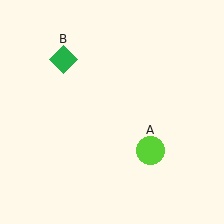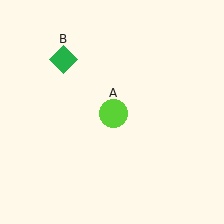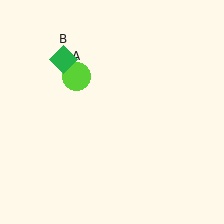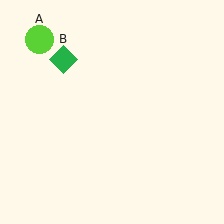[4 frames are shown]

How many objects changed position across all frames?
1 object changed position: lime circle (object A).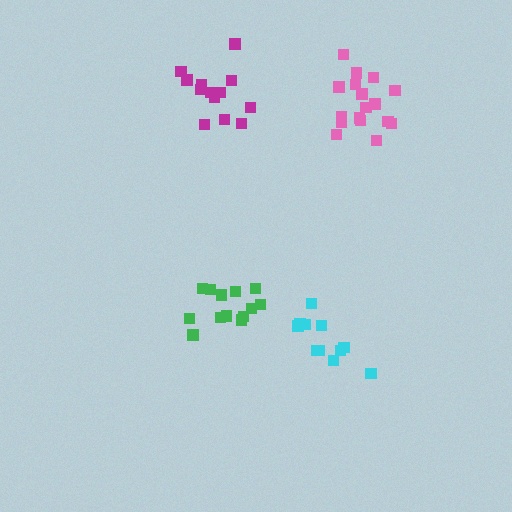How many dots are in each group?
Group 1: 17 dots, Group 2: 11 dots, Group 3: 13 dots, Group 4: 13 dots (54 total).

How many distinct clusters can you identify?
There are 4 distinct clusters.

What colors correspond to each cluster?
The clusters are colored: pink, cyan, magenta, green.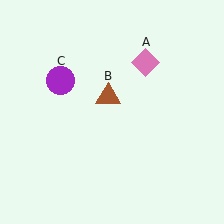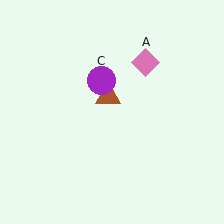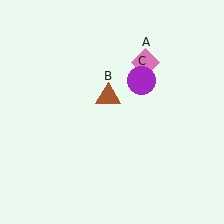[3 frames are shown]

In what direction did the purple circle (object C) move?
The purple circle (object C) moved right.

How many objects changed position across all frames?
1 object changed position: purple circle (object C).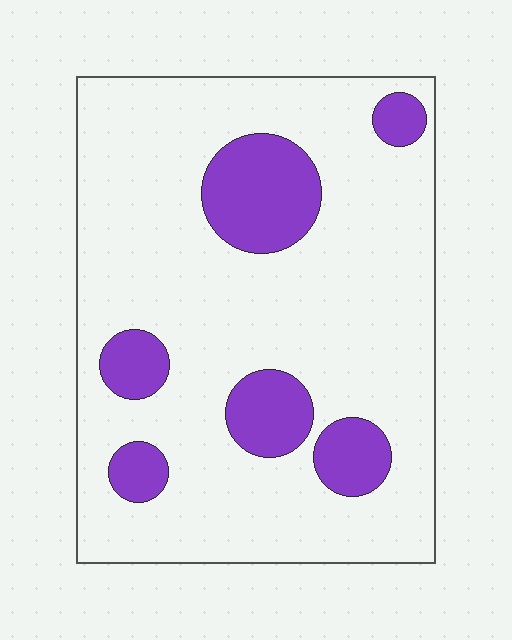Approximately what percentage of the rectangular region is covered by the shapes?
Approximately 20%.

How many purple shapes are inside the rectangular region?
6.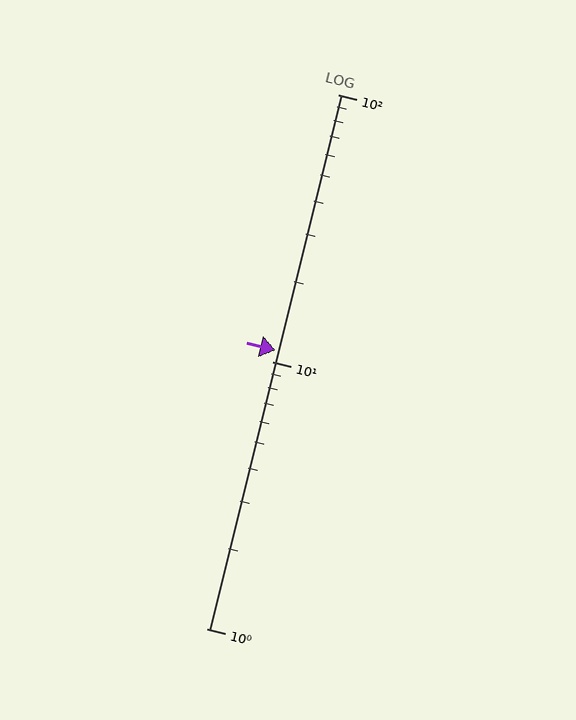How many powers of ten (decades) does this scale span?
The scale spans 2 decades, from 1 to 100.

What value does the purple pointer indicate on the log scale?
The pointer indicates approximately 11.